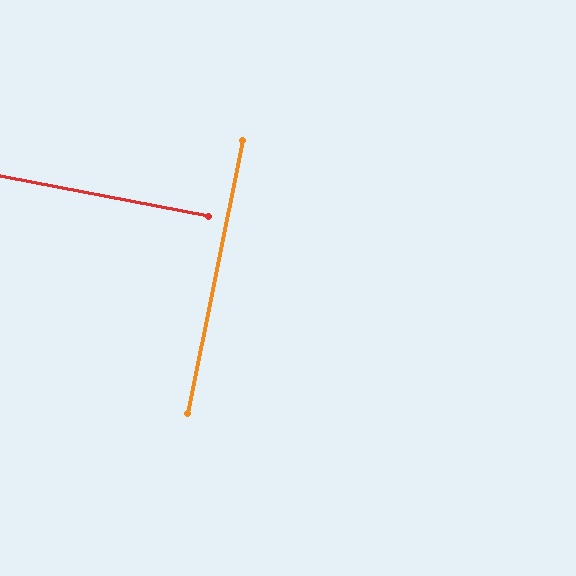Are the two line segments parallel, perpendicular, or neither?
Perpendicular — they meet at approximately 90°.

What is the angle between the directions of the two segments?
Approximately 90 degrees.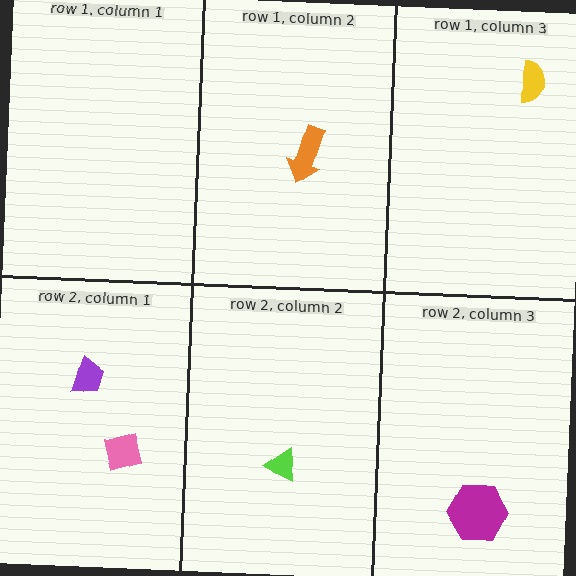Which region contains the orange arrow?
The row 1, column 2 region.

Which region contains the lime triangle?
The row 2, column 2 region.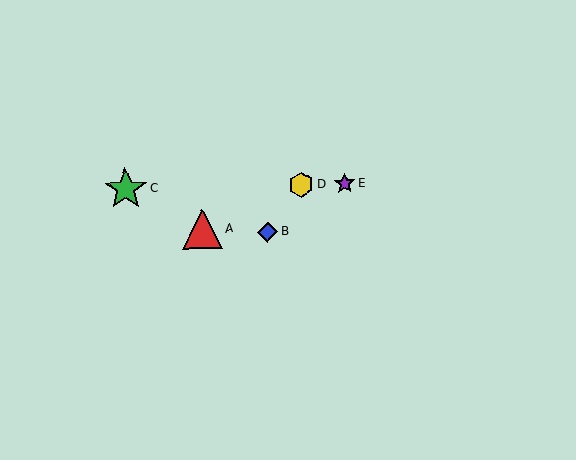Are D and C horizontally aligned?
Yes, both are at y≈185.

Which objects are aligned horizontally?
Objects C, D, E are aligned horizontally.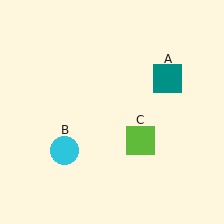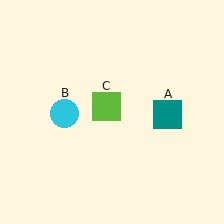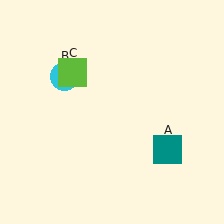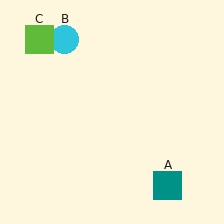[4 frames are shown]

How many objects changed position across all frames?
3 objects changed position: teal square (object A), cyan circle (object B), lime square (object C).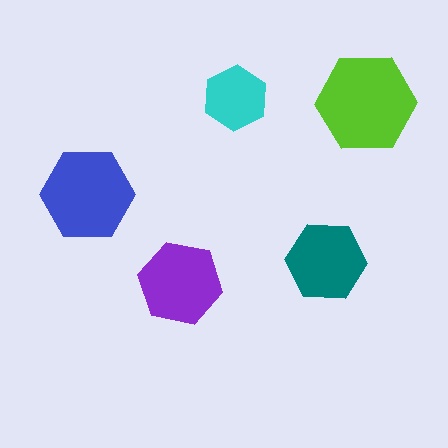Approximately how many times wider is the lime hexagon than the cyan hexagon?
About 1.5 times wider.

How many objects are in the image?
There are 5 objects in the image.